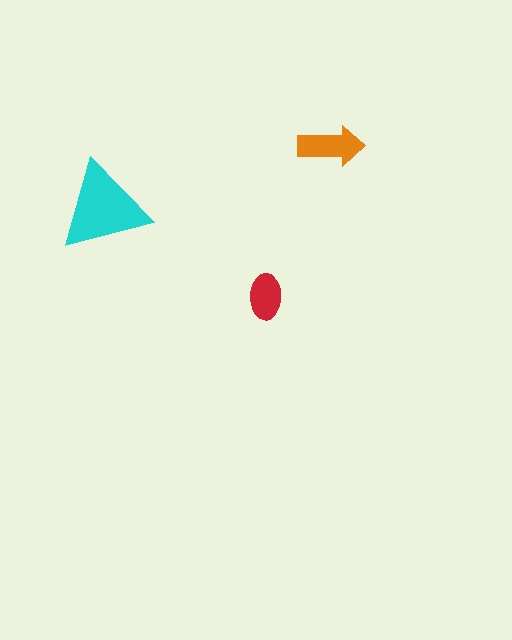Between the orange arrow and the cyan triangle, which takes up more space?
The cyan triangle.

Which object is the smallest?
The red ellipse.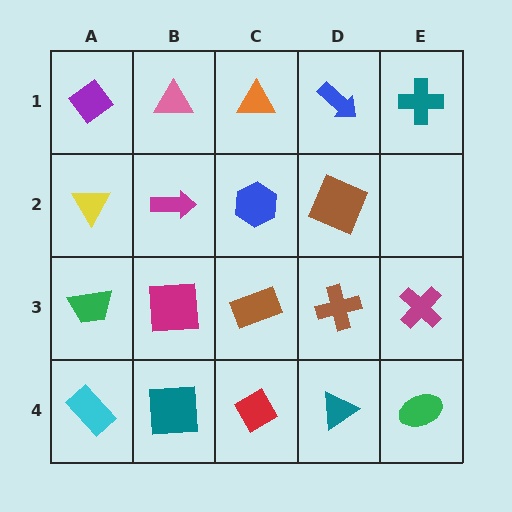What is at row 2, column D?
A brown square.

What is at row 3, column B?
A magenta square.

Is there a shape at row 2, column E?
No, that cell is empty.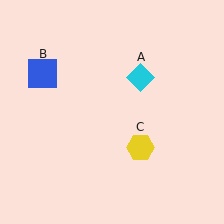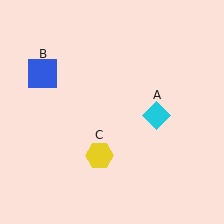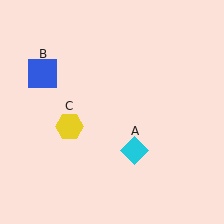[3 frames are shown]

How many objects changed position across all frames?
2 objects changed position: cyan diamond (object A), yellow hexagon (object C).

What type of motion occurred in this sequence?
The cyan diamond (object A), yellow hexagon (object C) rotated clockwise around the center of the scene.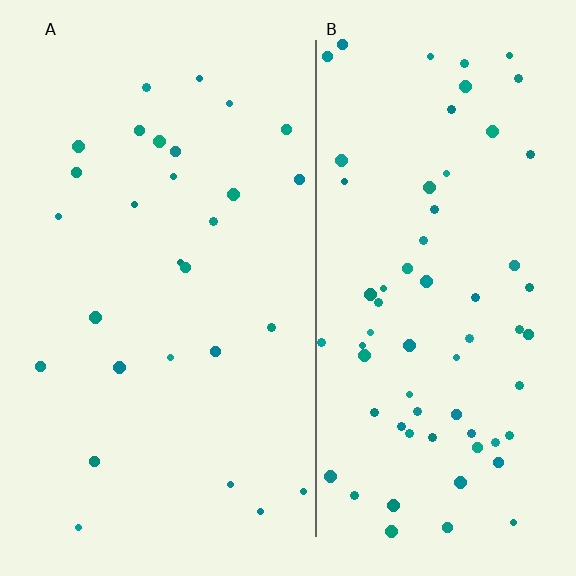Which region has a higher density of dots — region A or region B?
B (the right).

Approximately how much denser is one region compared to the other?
Approximately 2.4× — region B over region A.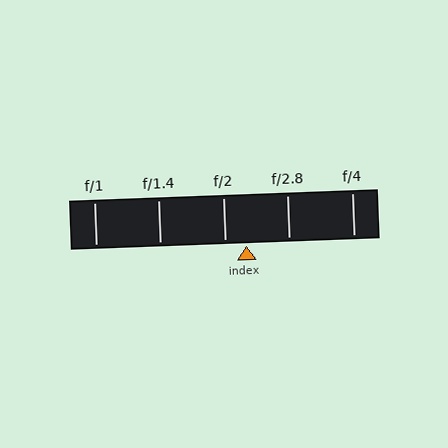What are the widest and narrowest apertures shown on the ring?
The widest aperture shown is f/1 and the narrowest is f/4.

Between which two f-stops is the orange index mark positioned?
The index mark is between f/2 and f/2.8.